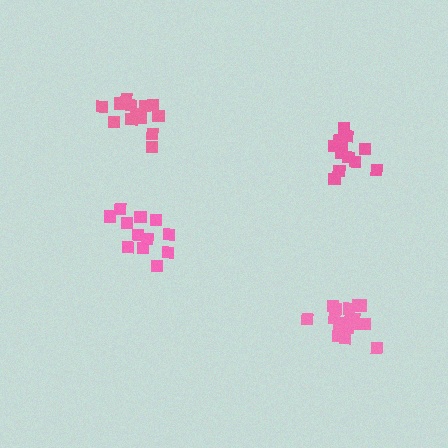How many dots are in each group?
Group 1: 18 dots, Group 2: 12 dots, Group 3: 12 dots, Group 4: 15 dots (57 total).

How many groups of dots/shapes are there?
There are 4 groups.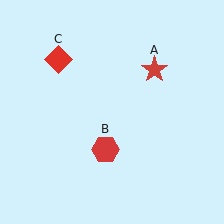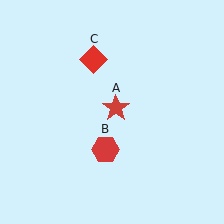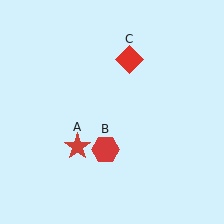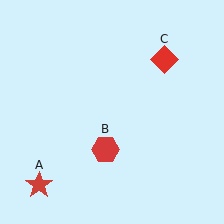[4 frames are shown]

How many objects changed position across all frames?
2 objects changed position: red star (object A), red diamond (object C).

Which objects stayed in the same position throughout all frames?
Red hexagon (object B) remained stationary.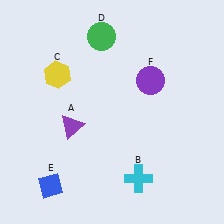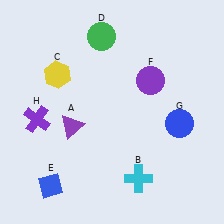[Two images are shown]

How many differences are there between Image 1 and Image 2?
There are 2 differences between the two images.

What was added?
A blue circle (G), a purple cross (H) were added in Image 2.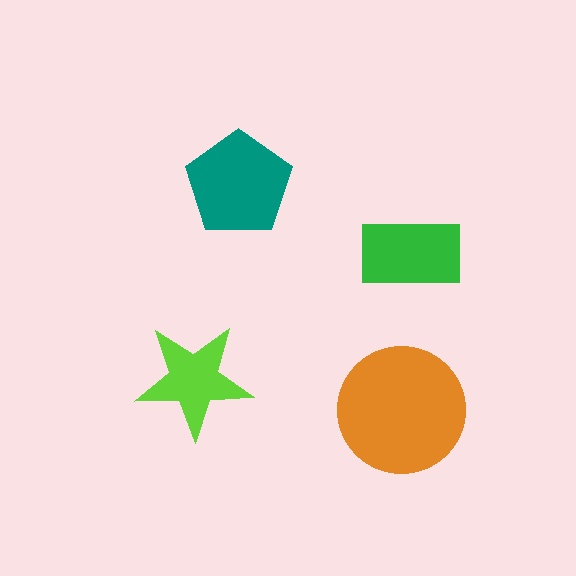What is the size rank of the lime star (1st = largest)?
4th.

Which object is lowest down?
The orange circle is bottommost.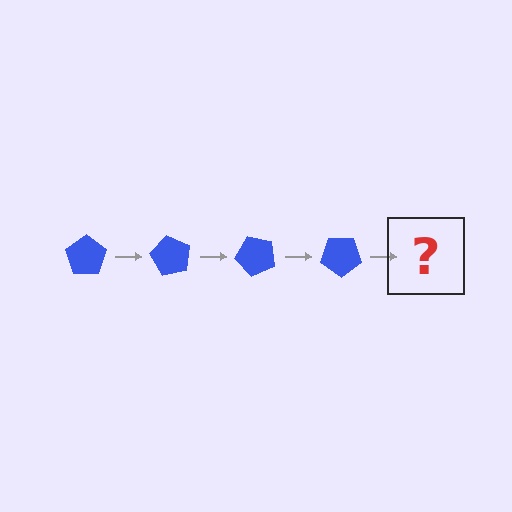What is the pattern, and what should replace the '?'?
The pattern is that the pentagon rotates 60 degrees each step. The '?' should be a blue pentagon rotated 240 degrees.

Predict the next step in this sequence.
The next step is a blue pentagon rotated 240 degrees.